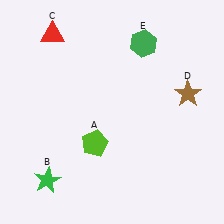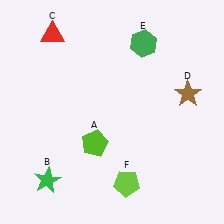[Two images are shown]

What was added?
A lime pentagon (F) was added in Image 2.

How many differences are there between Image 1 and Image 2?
There is 1 difference between the two images.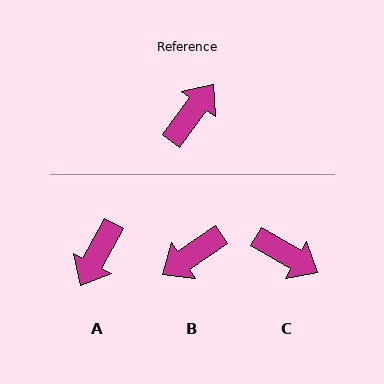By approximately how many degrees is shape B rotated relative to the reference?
Approximately 161 degrees counter-clockwise.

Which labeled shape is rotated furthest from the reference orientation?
A, about 171 degrees away.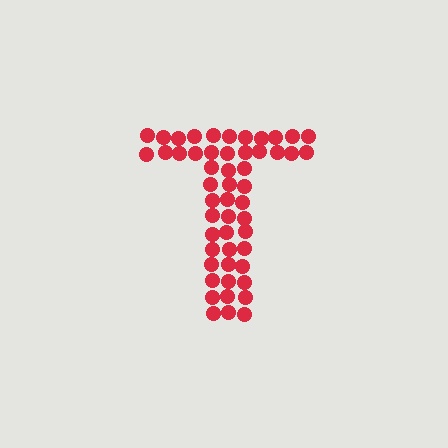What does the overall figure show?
The overall figure shows the letter T.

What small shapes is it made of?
It is made of small circles.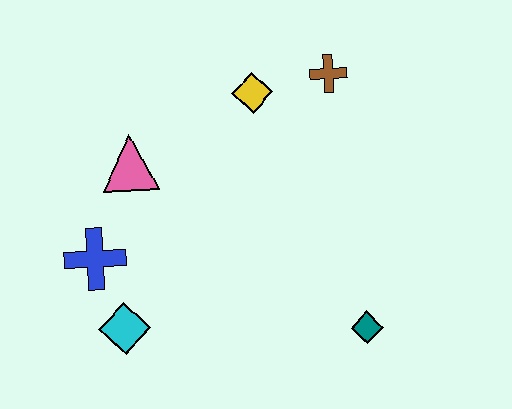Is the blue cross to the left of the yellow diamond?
Yes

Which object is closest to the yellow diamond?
The brown cross is closest to the yellow diamond.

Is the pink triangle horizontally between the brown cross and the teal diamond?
No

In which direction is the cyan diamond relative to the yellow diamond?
The cyan diamond is below the yellow diamond.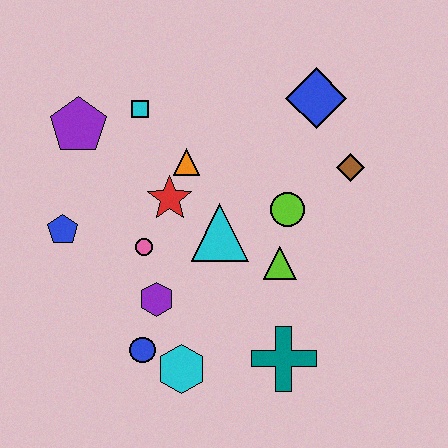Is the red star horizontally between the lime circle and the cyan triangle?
No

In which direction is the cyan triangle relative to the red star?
The cyan triangle is to the right of the red star.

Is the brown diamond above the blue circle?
Yes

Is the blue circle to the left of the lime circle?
Yes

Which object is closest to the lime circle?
The lime triangle is closest to the lime circle.